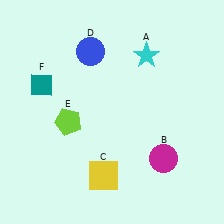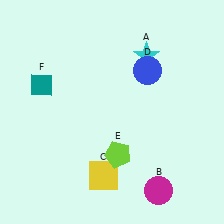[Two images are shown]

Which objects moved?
The objects that moved are: the magenta circle (B), the blue circle (D), the lime pentagon (E).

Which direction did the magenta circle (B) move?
The magenta circle (B) moved down.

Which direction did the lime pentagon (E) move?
The lime pentagon (E) moved right.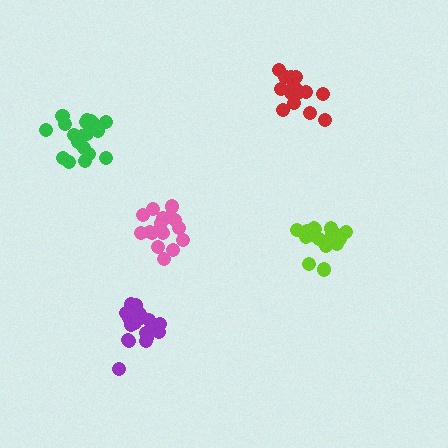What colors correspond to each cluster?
The clusters are colored: lime, green, red, purple, pink.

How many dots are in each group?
Group 1: 17 dots, Group 2: 20 dots, Group 3: 15 dots, Group 4: 18 dots, Group 5: 19 dots (89 total).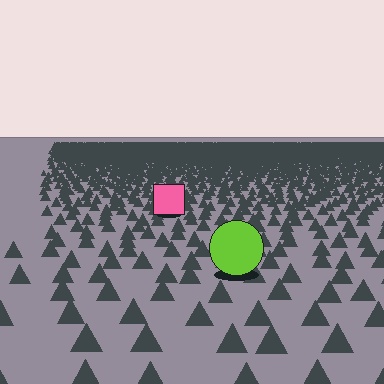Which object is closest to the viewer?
The lime circle is closest. The texture marks near it are larger and more spread out.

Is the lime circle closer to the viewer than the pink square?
Yes. The lime circle is closer — you can tell from the texture gradient: the ground texture is coarser near it.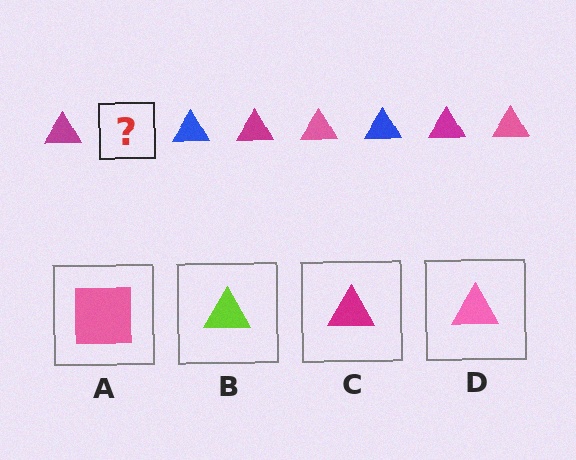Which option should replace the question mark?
Option D.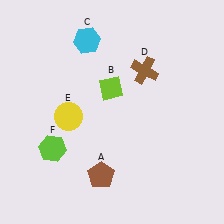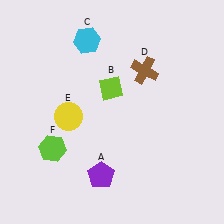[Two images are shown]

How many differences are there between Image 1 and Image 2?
There is 1 difference between the two images.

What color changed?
The pentagon (A) changed from brown in Image 1 to purple in Image 2.